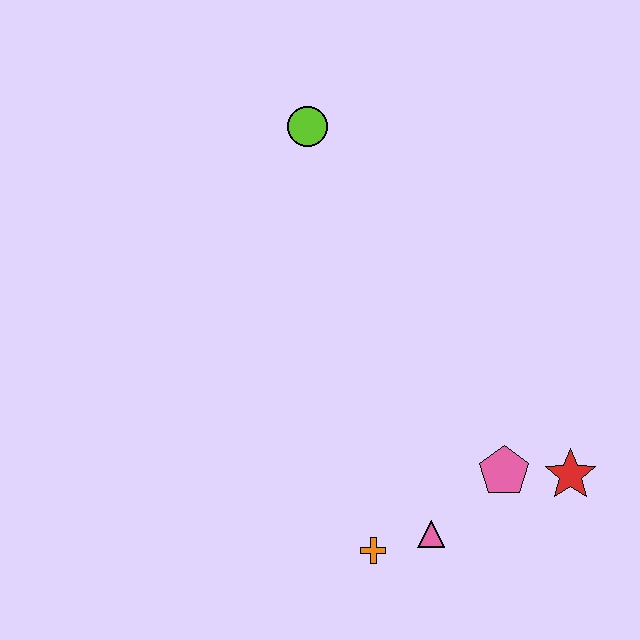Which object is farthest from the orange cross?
The lime circle is farthest from the orange cross.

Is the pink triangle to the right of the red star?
No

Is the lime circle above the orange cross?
Yes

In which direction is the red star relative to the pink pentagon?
The red star is to the right of the pink pentagon.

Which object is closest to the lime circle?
The pink pentagon is closest to the lime circle.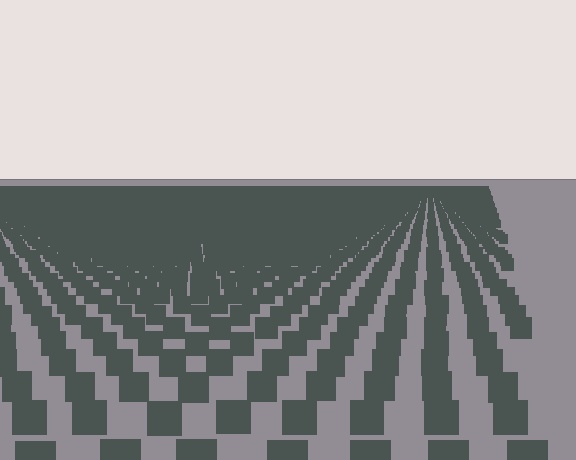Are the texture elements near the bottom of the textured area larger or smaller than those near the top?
Larger. Near the bottom, elements are closer to the viewer and appear at a bigger on-screen size.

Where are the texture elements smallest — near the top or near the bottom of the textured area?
Near the top.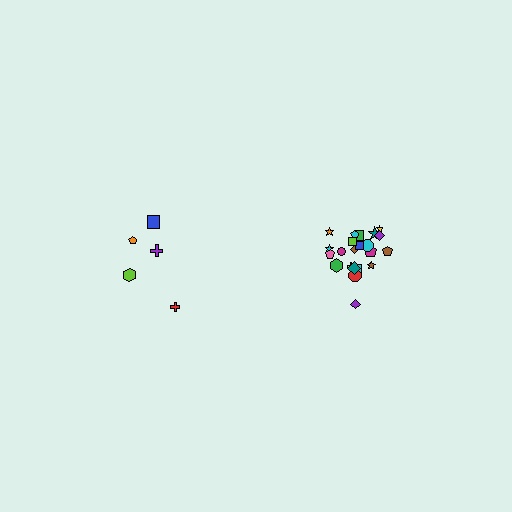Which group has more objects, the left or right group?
The right group.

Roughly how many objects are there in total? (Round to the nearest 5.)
Roughly 25 objects in total.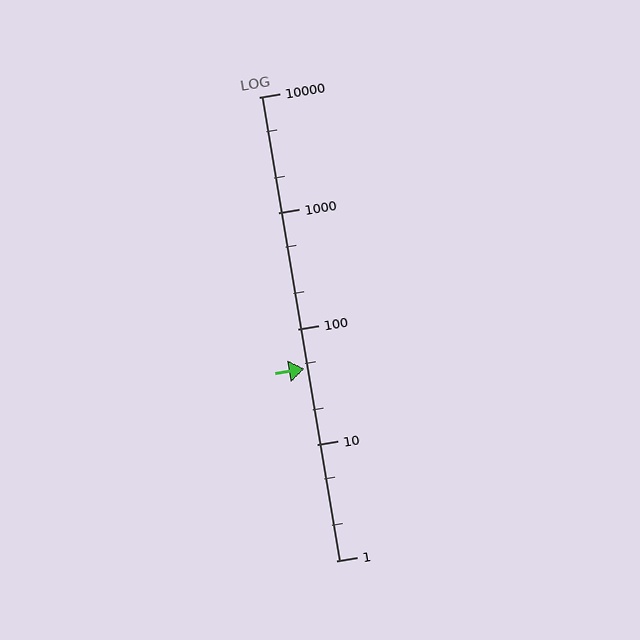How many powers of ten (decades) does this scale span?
The scale spans 4 decades, from 1 to 10000.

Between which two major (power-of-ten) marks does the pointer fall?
The pointer is between 10 and 100.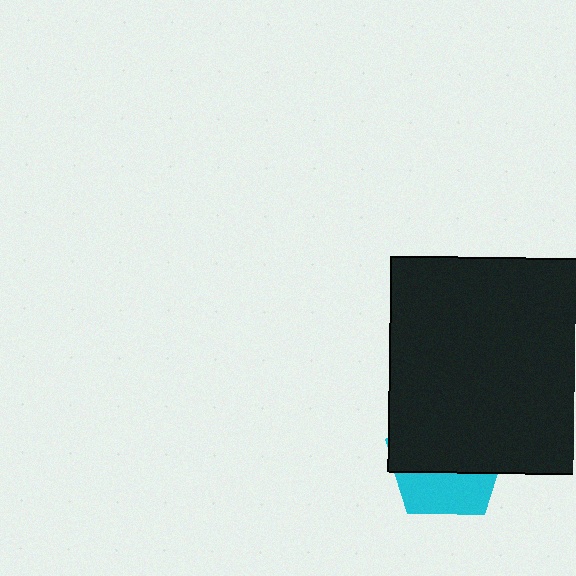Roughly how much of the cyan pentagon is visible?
A small part of it is visible (roughly 36%).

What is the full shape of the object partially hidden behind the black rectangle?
The partially hidden object is a cyan pentagon.